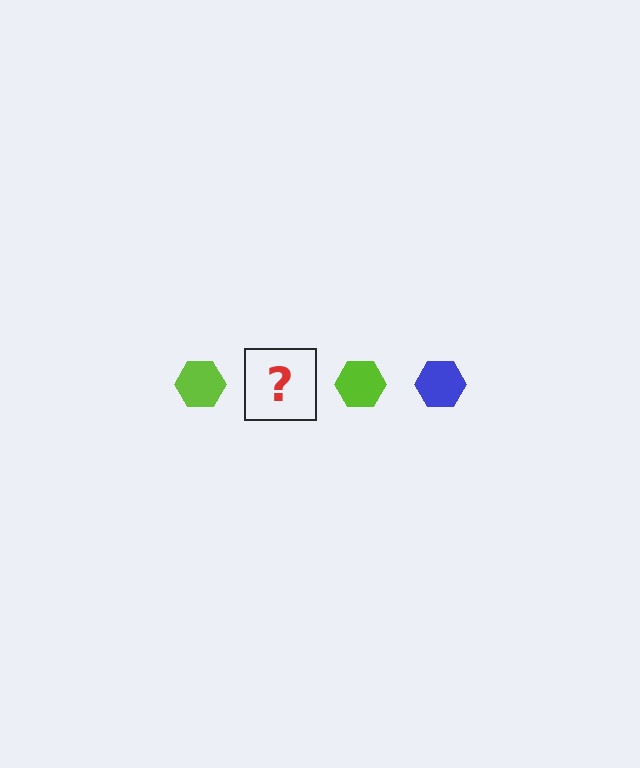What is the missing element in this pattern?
The missing element is a blue hexagon.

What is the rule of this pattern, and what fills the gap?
The rule is that the pattern cycles through lime, blue hexagons. The gap should be filled with a blue hexagon.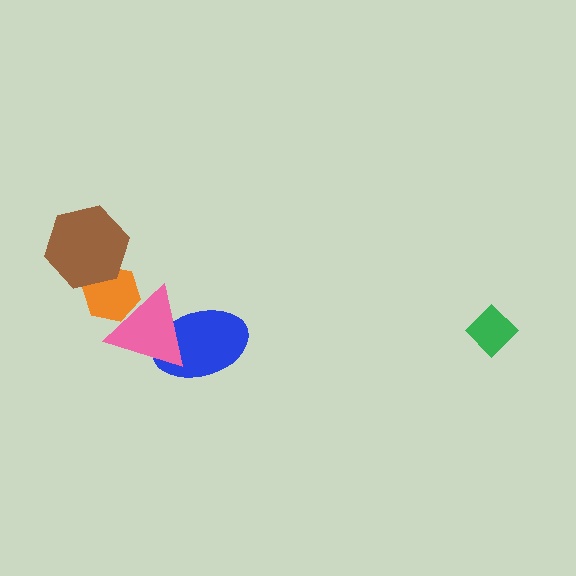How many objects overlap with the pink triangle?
2 objects overlap with the pink triangle.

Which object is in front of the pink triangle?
The orange hexagon is in front of the pink triangle.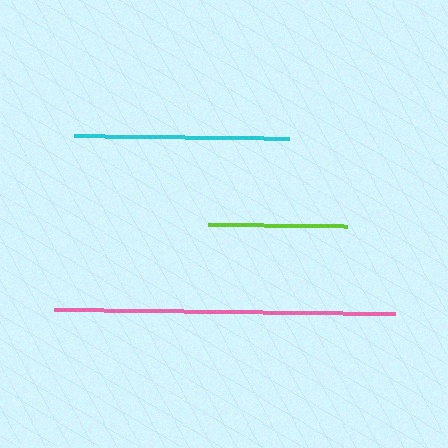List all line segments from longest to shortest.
From longest to shortest: pink, cyan, lime.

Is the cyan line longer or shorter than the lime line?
The cyan line is longer than the lime line.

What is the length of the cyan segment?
The cyan segment is approximately 214 pixels long.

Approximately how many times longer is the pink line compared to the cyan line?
The pink line is approximately 1.6 times the length of the cyan line.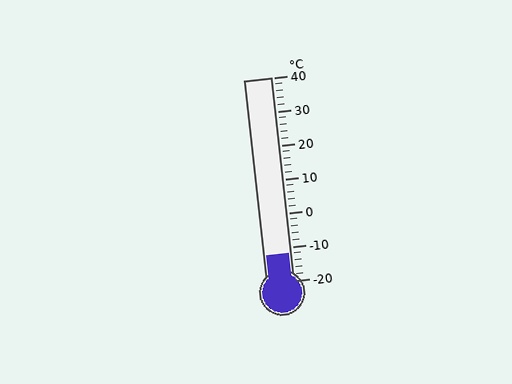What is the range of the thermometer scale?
The thermometer scale ranges from -20°C to 40°C.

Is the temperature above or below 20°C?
The temperature is below 20°C.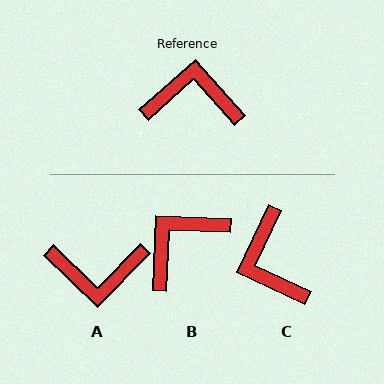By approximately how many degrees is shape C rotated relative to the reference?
Approximately 113 degrees counter-clockwise.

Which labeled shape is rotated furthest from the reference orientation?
A, about 176 degrees away.